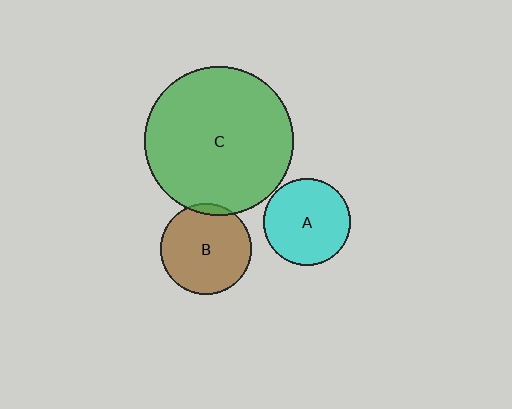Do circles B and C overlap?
Yes.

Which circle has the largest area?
Circle C (green).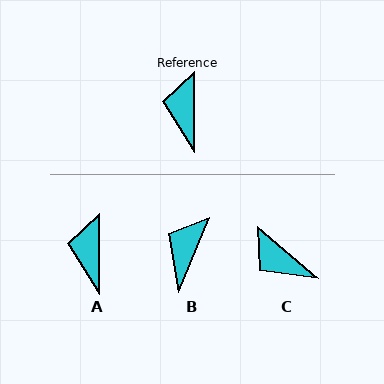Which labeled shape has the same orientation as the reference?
A.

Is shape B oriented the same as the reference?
No, it is off by about 23 degrees.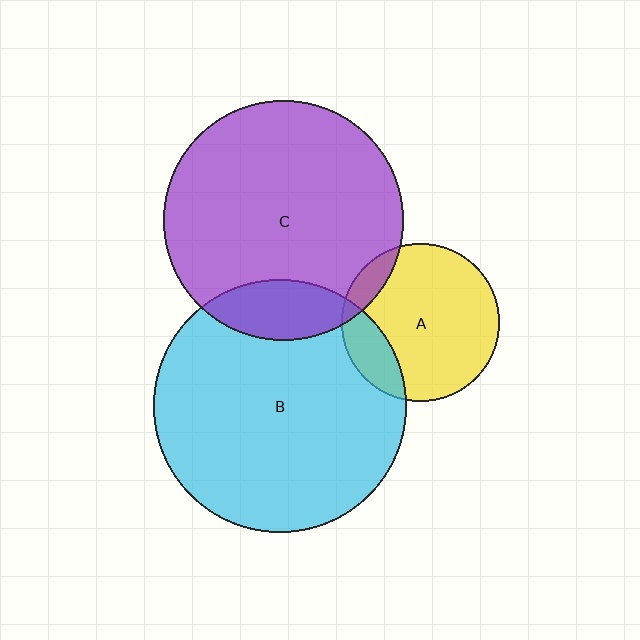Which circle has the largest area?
Circle B (cyan).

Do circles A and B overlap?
Yes.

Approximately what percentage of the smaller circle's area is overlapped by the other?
Approximately 20%.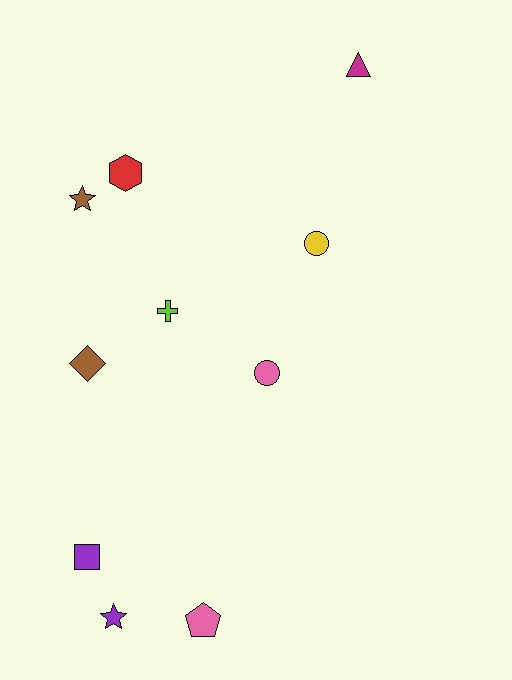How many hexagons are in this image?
There is 1 hexagon.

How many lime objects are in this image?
There is 1 lime object.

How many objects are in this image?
There are 10 objects.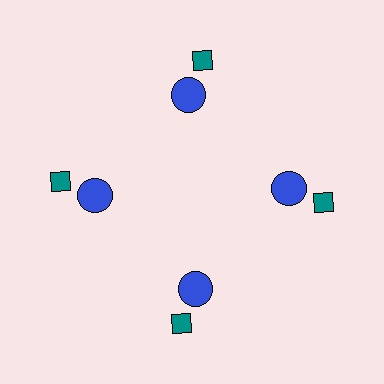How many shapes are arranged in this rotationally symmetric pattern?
There are 8 shapes, arranged in 4 groups of 2.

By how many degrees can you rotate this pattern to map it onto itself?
The pattern maps onto itself every 90 degrees of rotation.